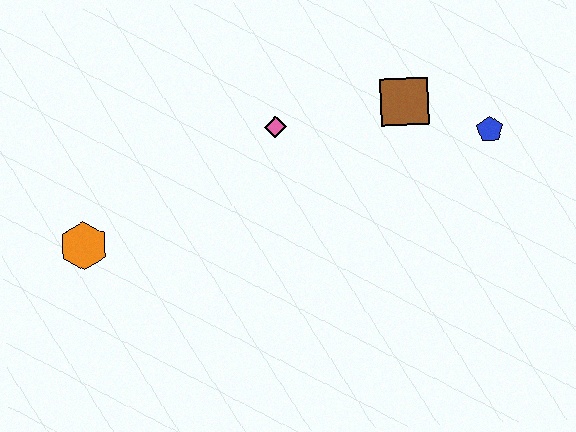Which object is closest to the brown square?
The blue pentagon is closest to the brown square.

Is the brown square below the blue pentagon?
No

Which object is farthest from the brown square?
The orange hexagon is farthest from the brown square.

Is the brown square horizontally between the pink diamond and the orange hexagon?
No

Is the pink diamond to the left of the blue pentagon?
Yes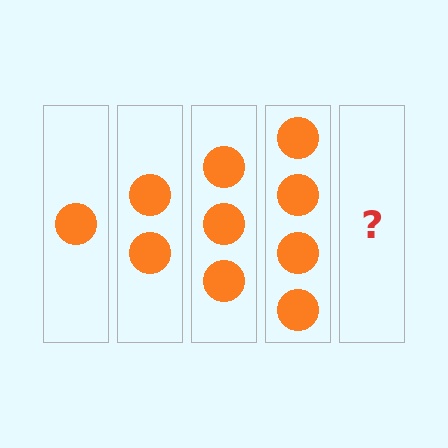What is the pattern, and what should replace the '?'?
The pattern is that each step adds one more circle. The '?' should be 5 circles.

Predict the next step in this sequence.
The next step is 5 circles.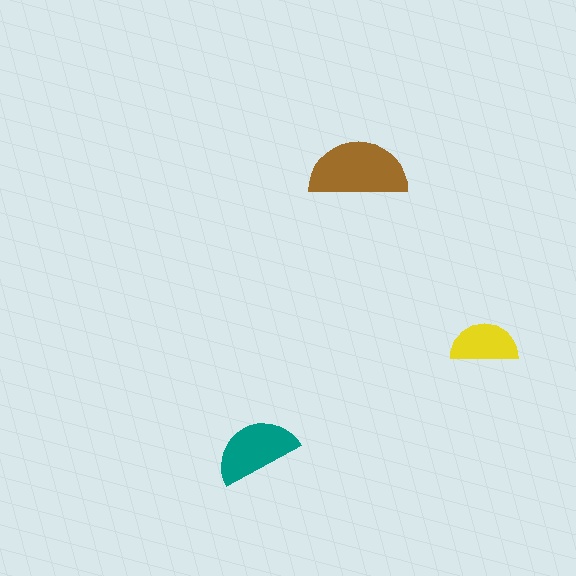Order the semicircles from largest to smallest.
the brown one, the teal one, the yellow one.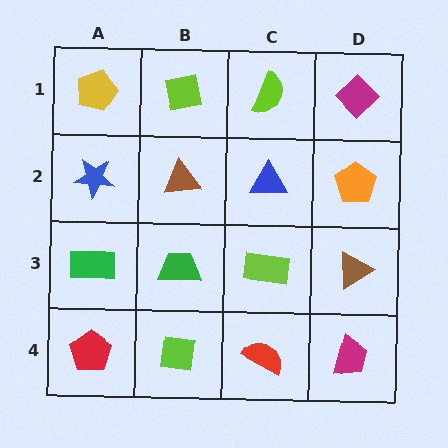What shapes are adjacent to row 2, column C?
A lime semicircle (row 1, column C), a lime rectangle (row 3, column C), a brown triangle (row 2, column B), an orange pentagon (row 2, column D).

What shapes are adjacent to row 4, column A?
A green rectangle (row 3, column A), a lime square (row 4, column B).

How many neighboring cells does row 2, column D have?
3.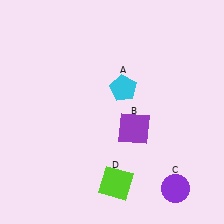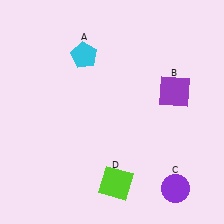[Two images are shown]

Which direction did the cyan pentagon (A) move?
The cyan pentagon (A) moved left.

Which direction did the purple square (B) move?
The purple square (B) moved right.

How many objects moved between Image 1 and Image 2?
2 objects moved between the two images.